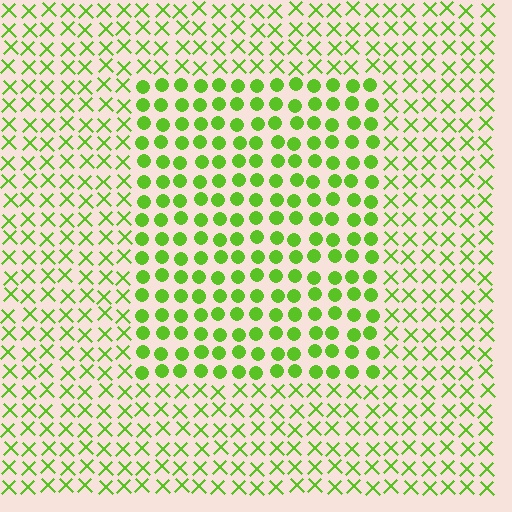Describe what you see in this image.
The image is filled with small lime elements arranged in a uniform grid. A rectangle-shaped region contains circles, while the surrounding area contains X marks. The boundary is defined purely by the change in element shape.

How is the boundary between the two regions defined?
The boundary is defined by a change in element shape: circles inside vs. X marks outside. All elements share the same color and spacing.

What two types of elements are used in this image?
The image uses circles inside the rectangle region and X marks outside it.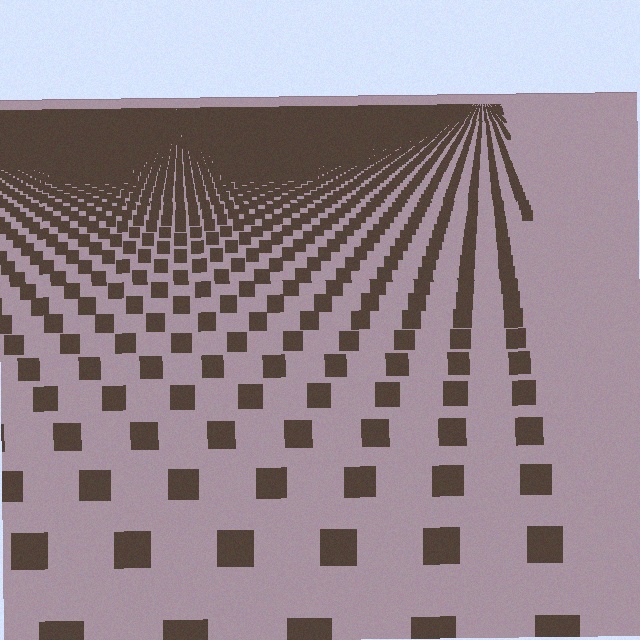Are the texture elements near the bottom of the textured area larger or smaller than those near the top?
Larger. Near the bottom, elements are closer to the viewer and appear at a bigger on-screen size.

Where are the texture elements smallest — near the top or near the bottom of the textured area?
Near the top.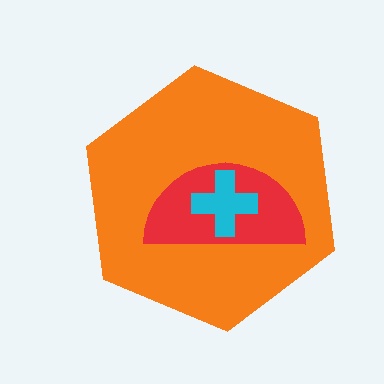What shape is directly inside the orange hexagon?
The red semicircle.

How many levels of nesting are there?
3.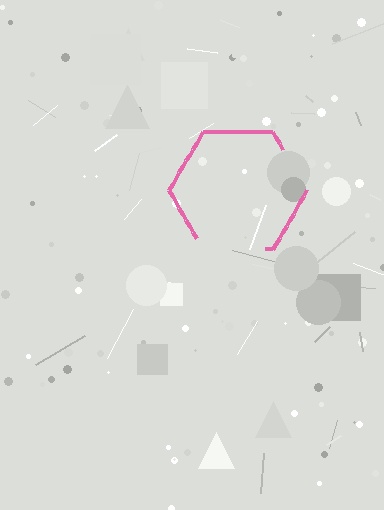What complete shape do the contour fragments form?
The contour fragments form a hexagon.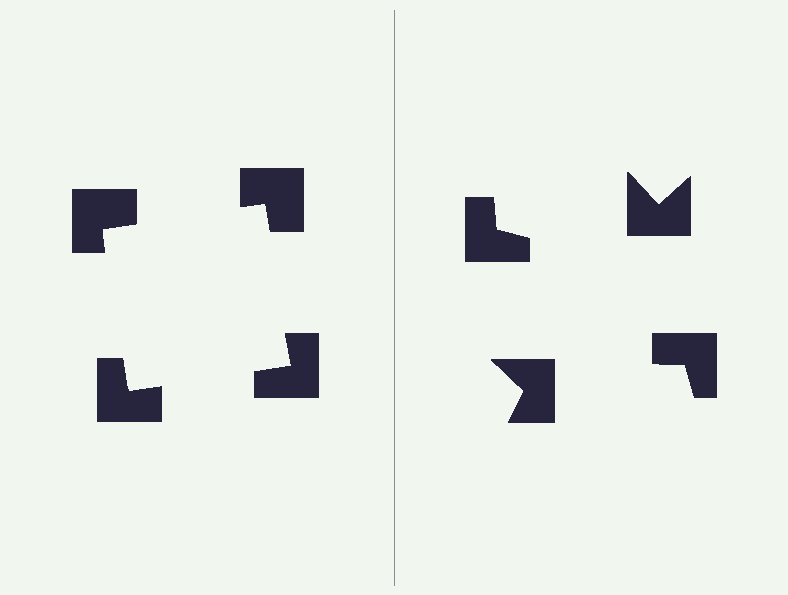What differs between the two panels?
The notched squares are positioned identically on both sides; only the wedge orientations differ. On the left they align to a square; on the right they are misaligned.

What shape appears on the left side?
An illusory square.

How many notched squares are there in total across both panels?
8 — 4 on each side.